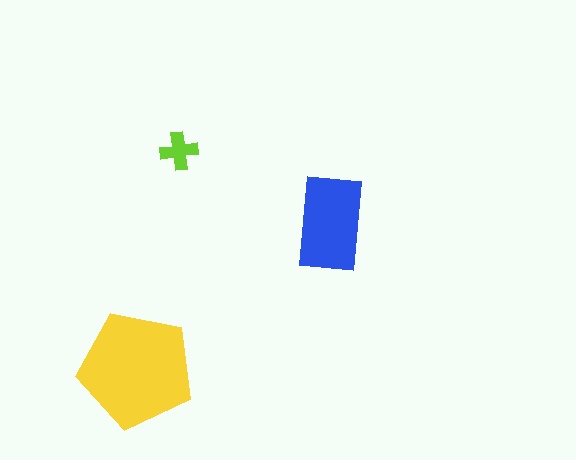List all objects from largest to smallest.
The yellow pentagon, the blue rectangle, the lime cross.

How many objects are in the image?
There are 3 objects in the image.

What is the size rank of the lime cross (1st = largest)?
3rd.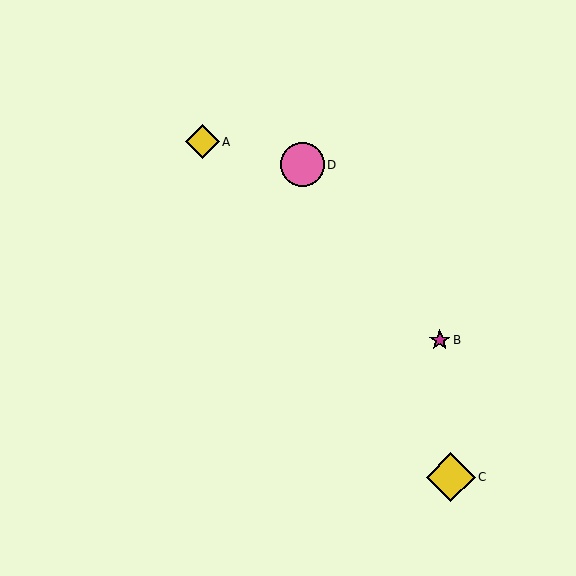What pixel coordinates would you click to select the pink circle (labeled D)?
Click at (302, 165) to select the pink circle D.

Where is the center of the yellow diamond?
The center of the yellow diamond is at (451, 477).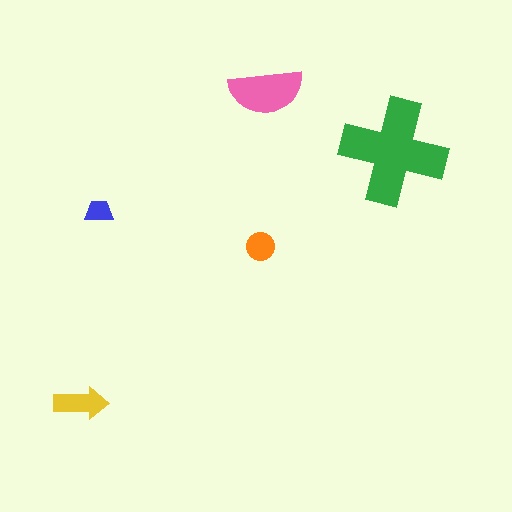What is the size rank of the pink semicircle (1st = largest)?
2nd.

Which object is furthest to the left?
The yellow arrow is leftmost.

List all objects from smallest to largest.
The blue trapezoid, the orange circle, the yellow arrow, the pink semicircle, the green cross.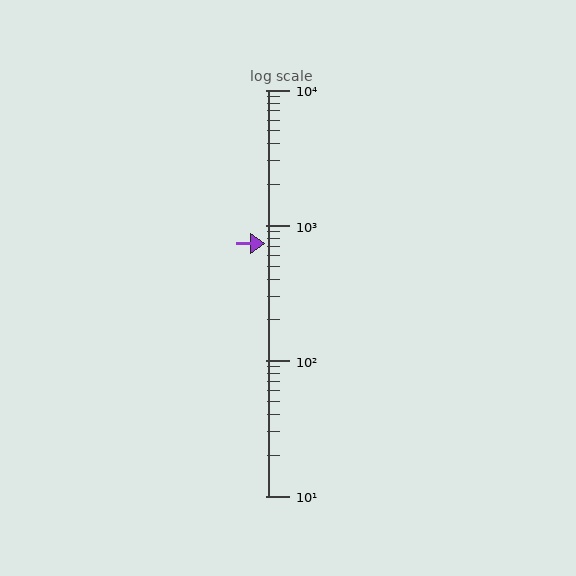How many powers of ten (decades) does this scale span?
The scale spans 3 decades, from 10 to 10000.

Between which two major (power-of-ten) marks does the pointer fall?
The pointer is between 100 and 1000.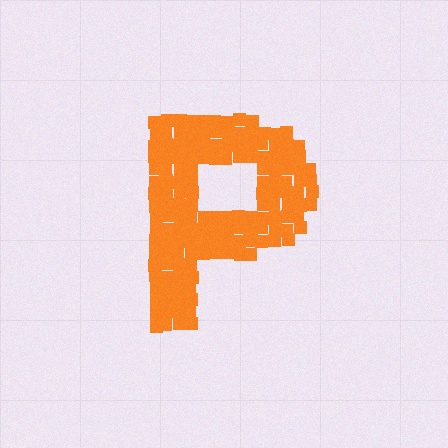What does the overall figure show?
The overall figure shows the letter P.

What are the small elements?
The small elements are squares.